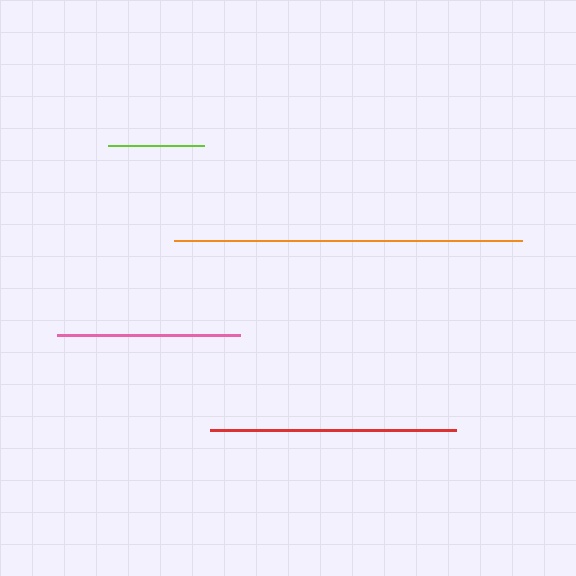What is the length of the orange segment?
The orange segment is approximately 348 pixels long.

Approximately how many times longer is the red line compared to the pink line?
The red line is approximately 1.3 times the length of the pink line.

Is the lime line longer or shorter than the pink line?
The pink line is longer than the lime line.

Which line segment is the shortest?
The lime line is the shortest at approximately 96 pixels.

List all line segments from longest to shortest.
From longest to shortest: orange, red, pink, lime.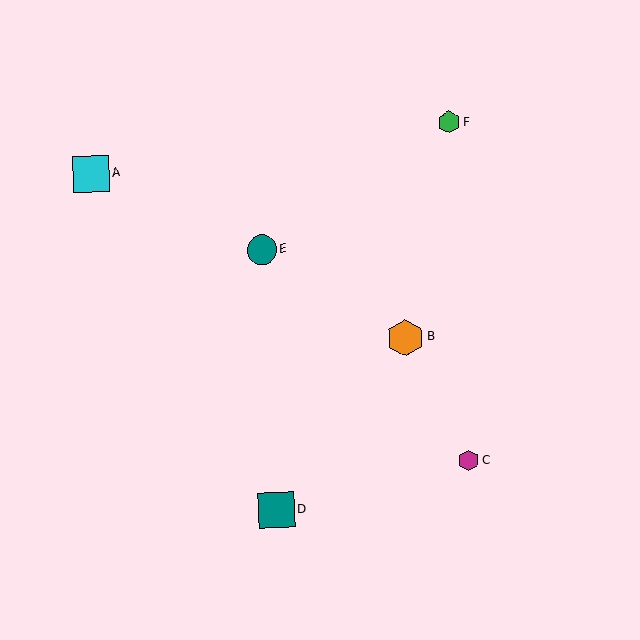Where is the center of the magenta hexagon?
The center of the magenta hexagon is at (469, 461).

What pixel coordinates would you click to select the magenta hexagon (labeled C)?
Click at (469, 461) to select the magenta hexagon C.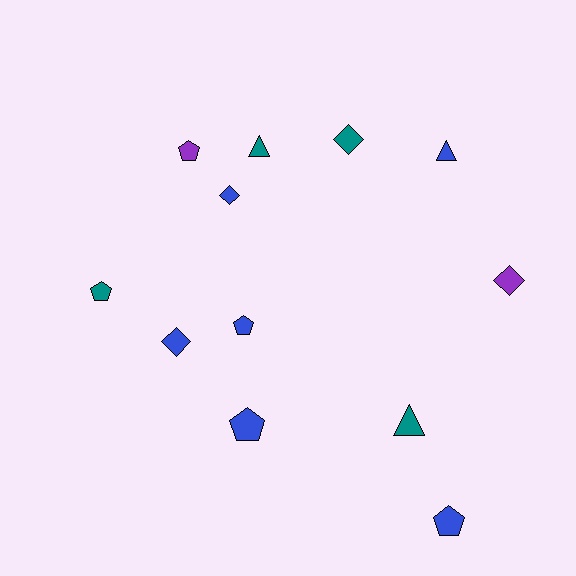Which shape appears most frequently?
Pentagon, with 5 objects.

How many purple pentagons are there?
There is 1 purple pentagon.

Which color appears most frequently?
Blue, with 6 objects.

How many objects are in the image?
There are 12 objects.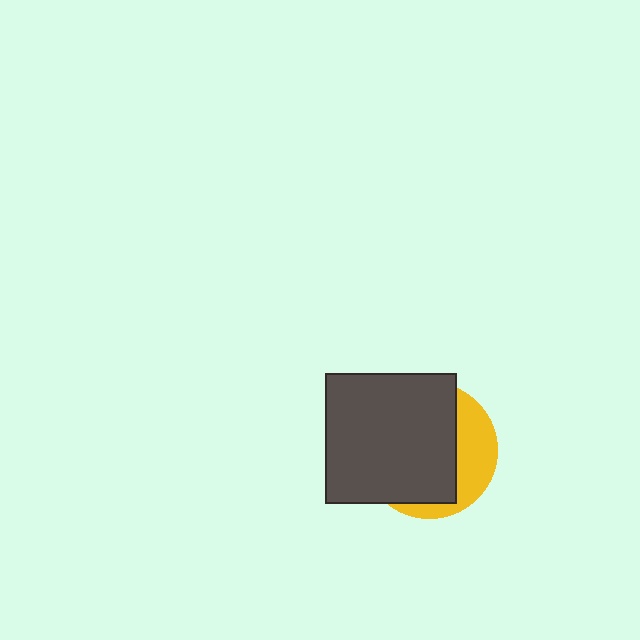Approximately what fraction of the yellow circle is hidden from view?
Roughly 70% of the yellow circle is hidden behind the dark gray square.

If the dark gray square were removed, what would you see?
You would see the complete yellow circle.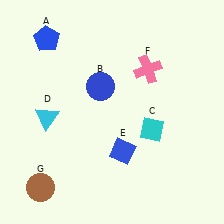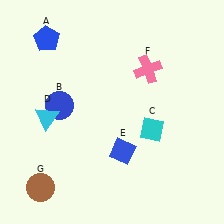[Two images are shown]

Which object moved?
The blue circle (B) moved left.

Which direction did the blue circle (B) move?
The blue circle (B) moved left.